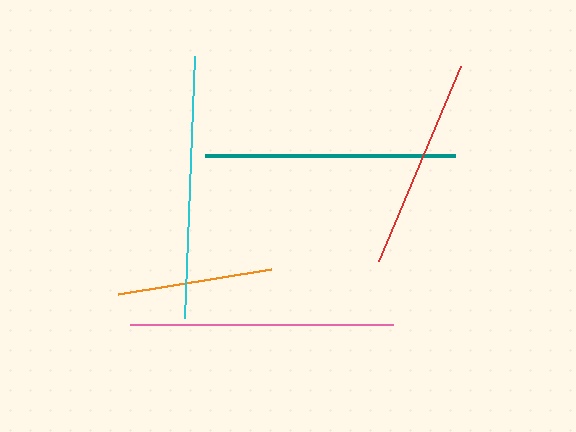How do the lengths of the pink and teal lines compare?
The pink and teal lines are approximately the same length.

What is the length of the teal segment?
The teal segment is approximately 250 pixels long.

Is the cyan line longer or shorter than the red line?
The cyan line is longer than the red line.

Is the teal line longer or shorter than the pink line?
The pink line is longer than the teal line.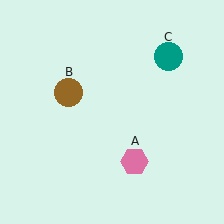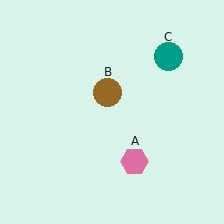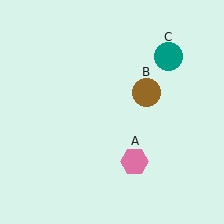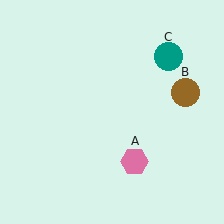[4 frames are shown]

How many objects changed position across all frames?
1 object changed position: brown circle (object B).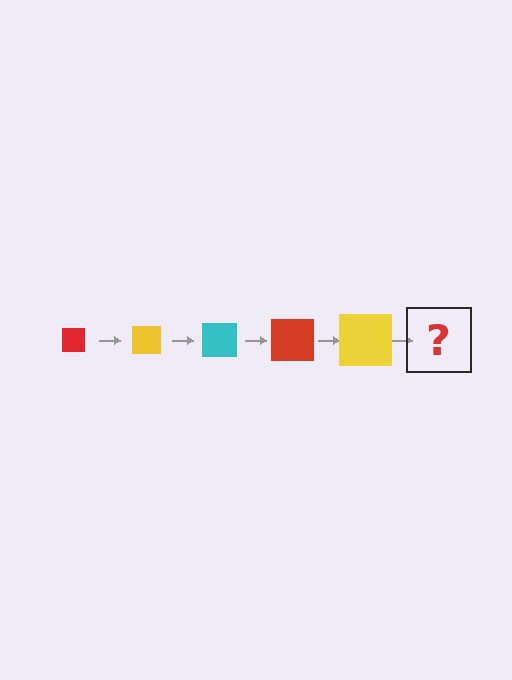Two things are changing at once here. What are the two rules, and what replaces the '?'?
The two rules are that the square grows larger each step and the color cycles through red, yellow, and cyan. The '?' should be a cyan square, larger than the previous one.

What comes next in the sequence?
The next element should be a cyan square, larger than the previous one.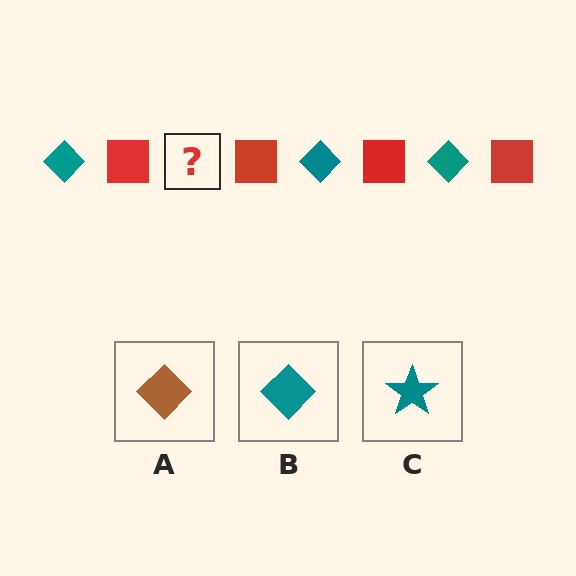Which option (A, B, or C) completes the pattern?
B.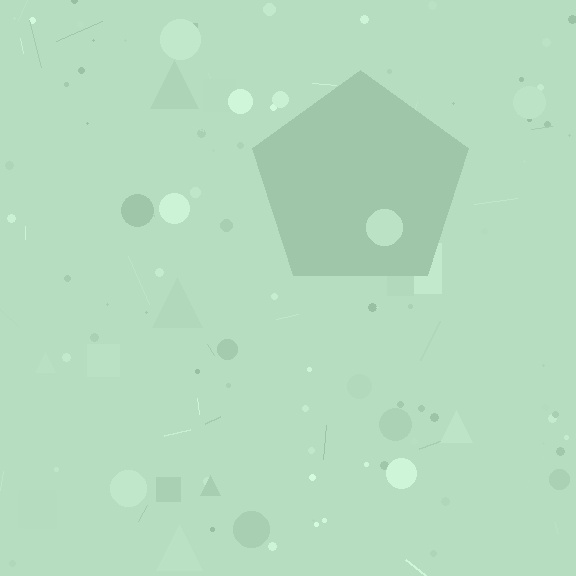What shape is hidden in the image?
A pentagon is hidden in the image.